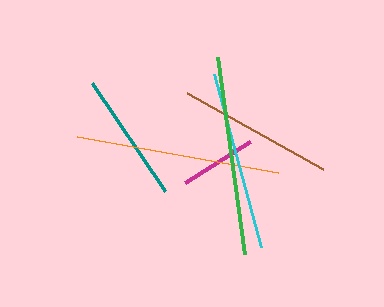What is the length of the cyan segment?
The cyan segment is approximately 179 pixels long.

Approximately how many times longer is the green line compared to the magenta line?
The green line is approximately 2.6 times the length of the magenta line.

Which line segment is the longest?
The orange line is the longest at approximately 205 pixels.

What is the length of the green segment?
The green segment is approximately 199 pixels long.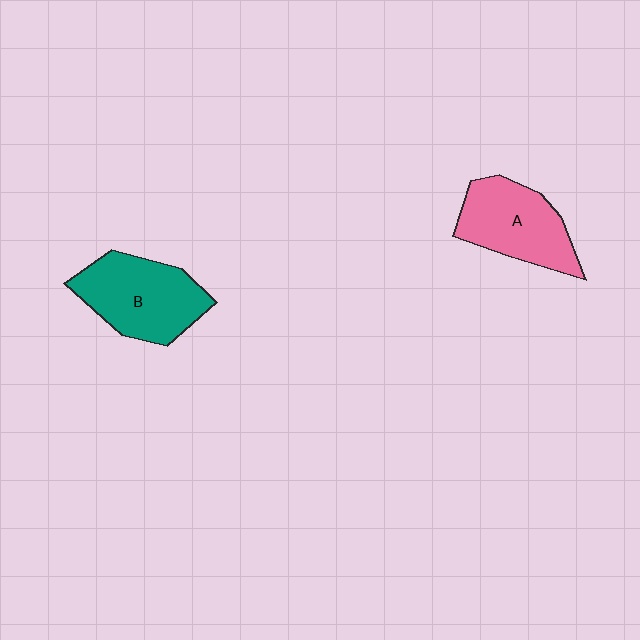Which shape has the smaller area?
Shape A (pink).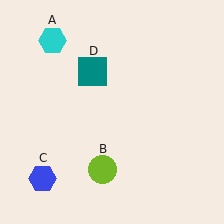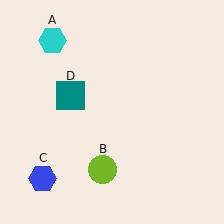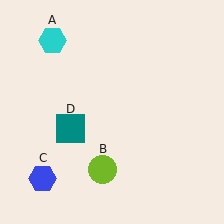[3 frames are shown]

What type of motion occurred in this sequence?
The teal square (object D) rotated counterclockwise around the center of the scene.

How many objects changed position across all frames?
1 object changed position: teal square (object D).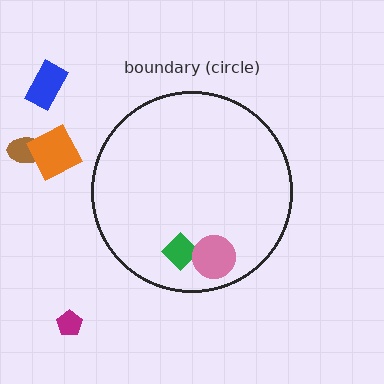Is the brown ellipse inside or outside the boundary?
Outside.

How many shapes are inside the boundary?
2 inside, 4 outside.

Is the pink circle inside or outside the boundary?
Inside.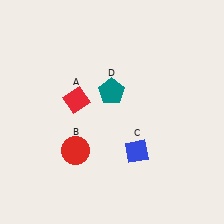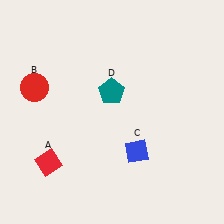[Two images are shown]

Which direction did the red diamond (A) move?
The red diamond (A) moved down.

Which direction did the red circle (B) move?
The red circle (B) moved up.